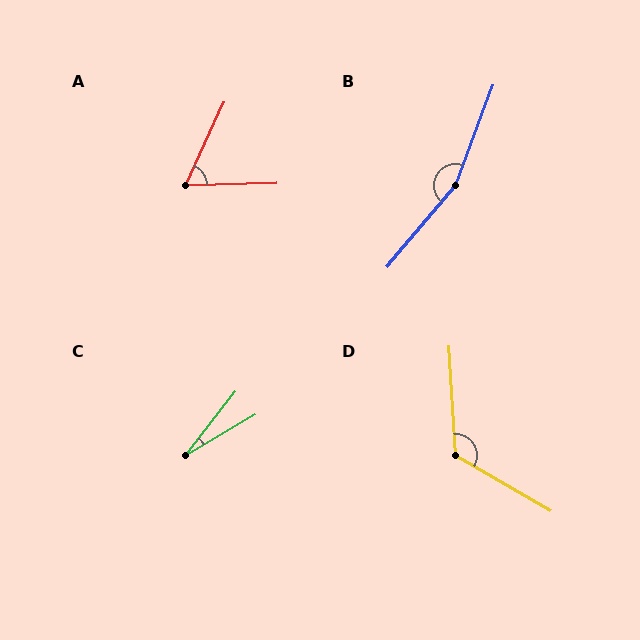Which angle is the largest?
B, at approximately 160 degrees.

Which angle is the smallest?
C, at approximately 22 degrees.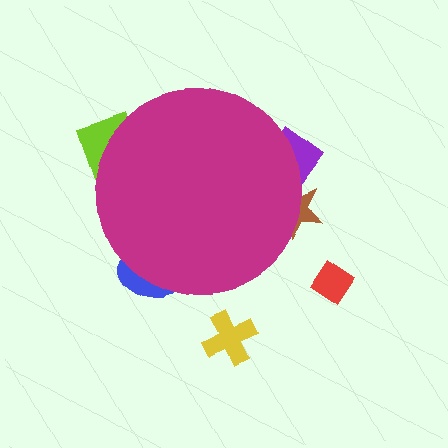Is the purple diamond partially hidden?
Yes, the purple diamond is partially hidden behind the magenta circle.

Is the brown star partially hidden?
Yes, the brown star is partially hidden behind the magenta circle.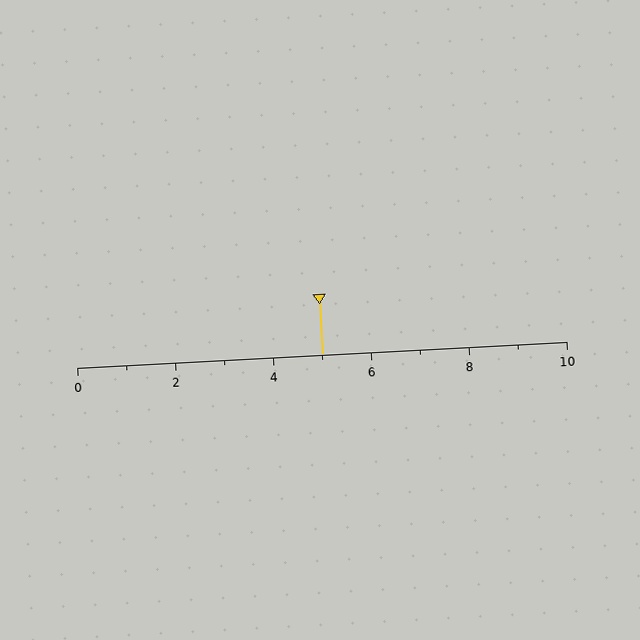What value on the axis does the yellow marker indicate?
The marker indicates approximately 5.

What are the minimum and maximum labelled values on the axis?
The axis runs from 0 to 10.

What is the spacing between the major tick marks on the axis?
The major ticks are spaced 2 apart.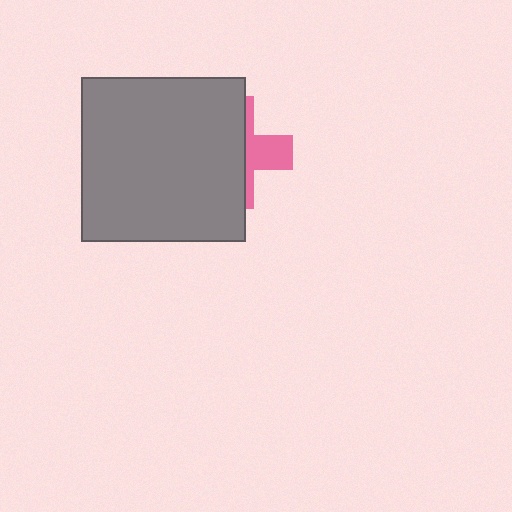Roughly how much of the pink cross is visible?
A small part of it is visible (roughly 34%).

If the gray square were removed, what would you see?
You would see the complete pink cross.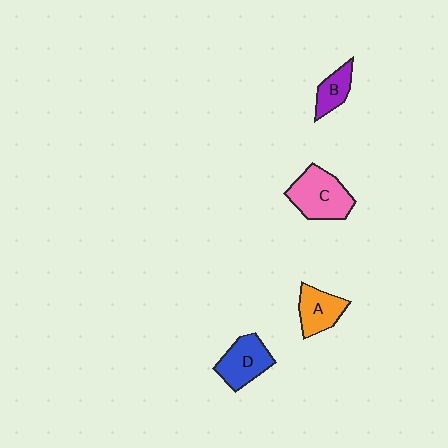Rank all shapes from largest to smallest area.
From largest to smallest: C (pink), D (blue), A (orange), B (purple).